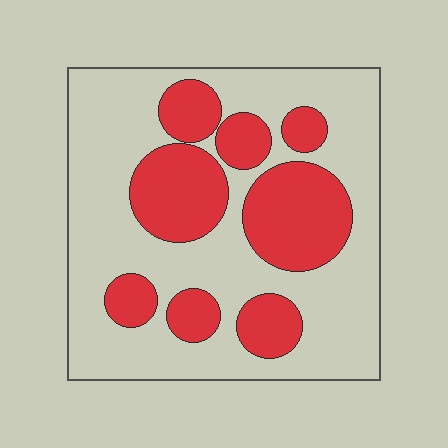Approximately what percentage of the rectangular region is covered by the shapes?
Approximately 35%.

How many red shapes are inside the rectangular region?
8.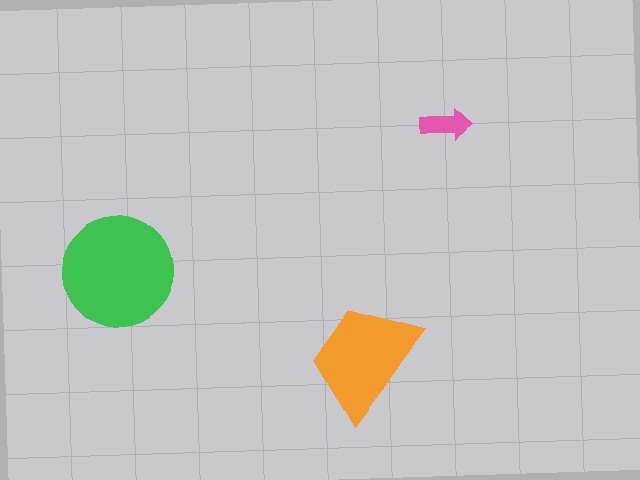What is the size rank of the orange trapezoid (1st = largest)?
2nd.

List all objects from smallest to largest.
The pink arrow, the orange trapezoid, the green circle.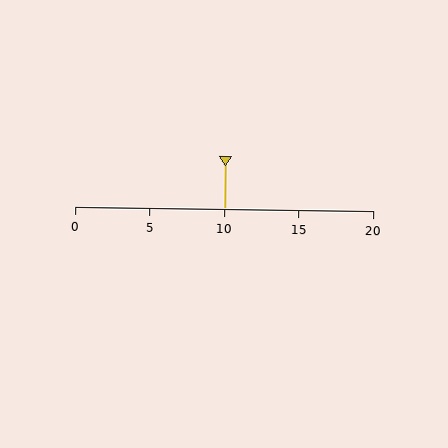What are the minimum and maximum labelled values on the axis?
The axis runs from 0 to 20.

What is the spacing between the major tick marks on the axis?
The major ticks are spaced 5 apart.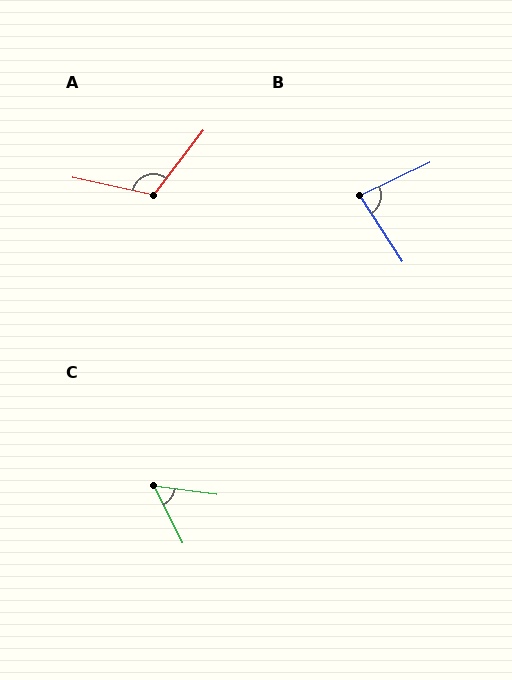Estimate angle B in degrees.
Approximately 82 degrees.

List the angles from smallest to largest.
C (56°), B (82°), A (115°).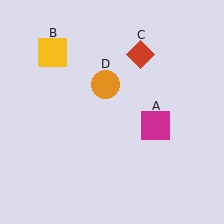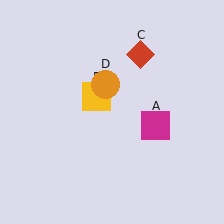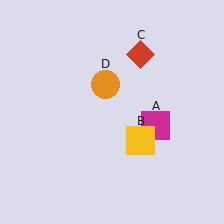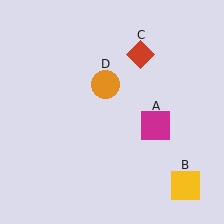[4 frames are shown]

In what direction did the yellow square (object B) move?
The yellow square (object B) moved down and to the right.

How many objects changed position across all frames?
1 object changed position: yellow square (object B).